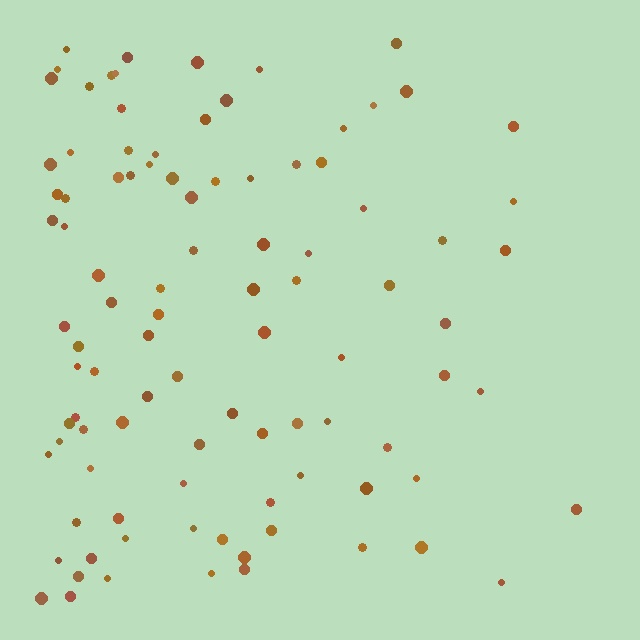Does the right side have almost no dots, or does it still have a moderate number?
Still a moderate number, just noticeably fewer than the left.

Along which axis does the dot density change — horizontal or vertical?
Horizontal.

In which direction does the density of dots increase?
From right to left, with the left side densest.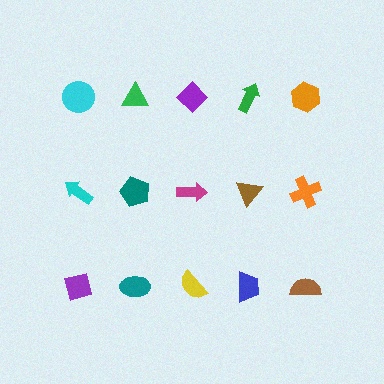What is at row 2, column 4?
A brown triangle.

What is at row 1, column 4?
A green arrow.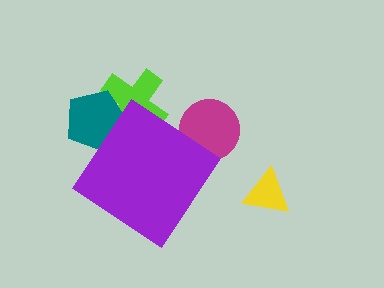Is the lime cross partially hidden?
Yes, the lime cross is partially hidden behind the purple diamond.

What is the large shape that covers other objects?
A purple diamond.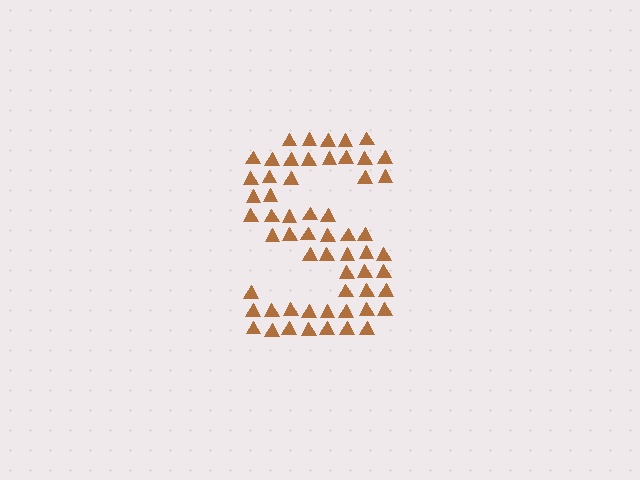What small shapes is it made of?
It is made of small triangles.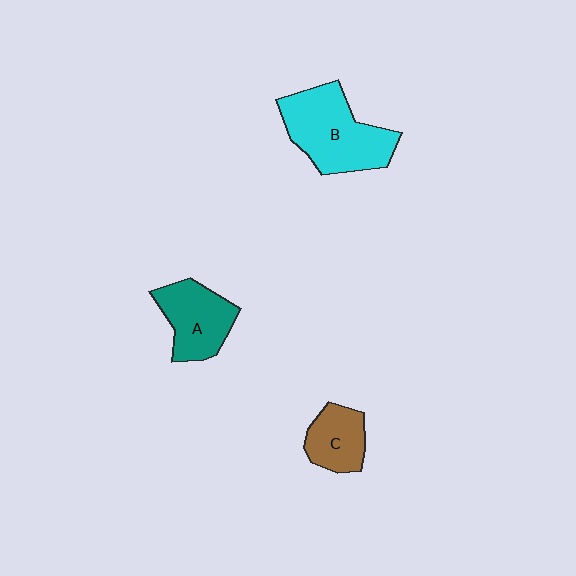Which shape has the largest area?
Shape B (cyan).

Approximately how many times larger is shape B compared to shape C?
Approximately 2.0 times.